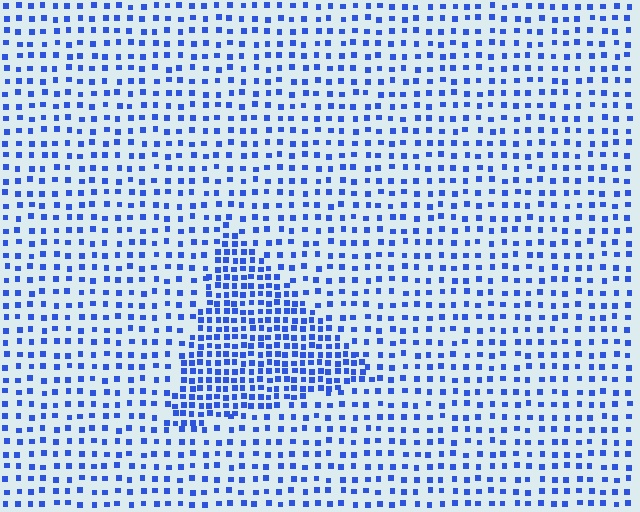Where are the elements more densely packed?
The elements are more densely packed inside the triangle boundary.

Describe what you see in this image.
The image contains small blue elements arranged at two different densities. A triangle-shaped region is visible where the elements are more densely packed than the surrounding area.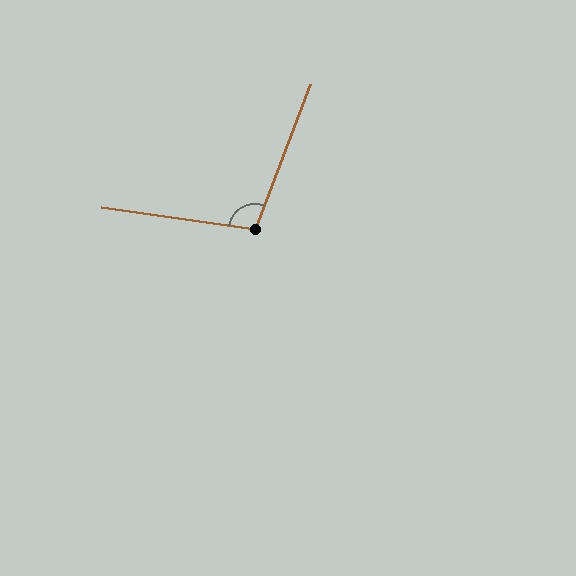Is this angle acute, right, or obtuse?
It is obtuse.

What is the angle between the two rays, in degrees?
Approximately 103 degrees.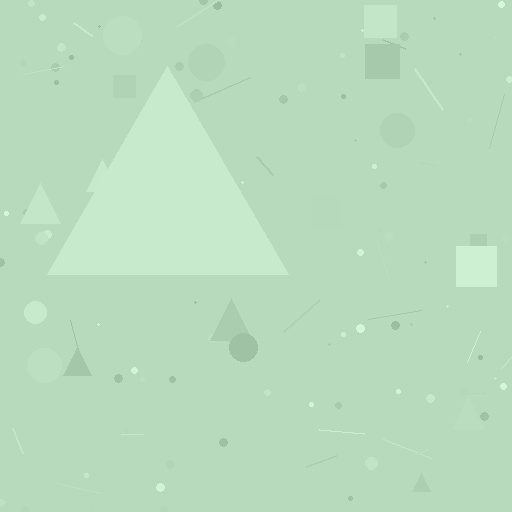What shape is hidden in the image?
A triangle is hidden in the image.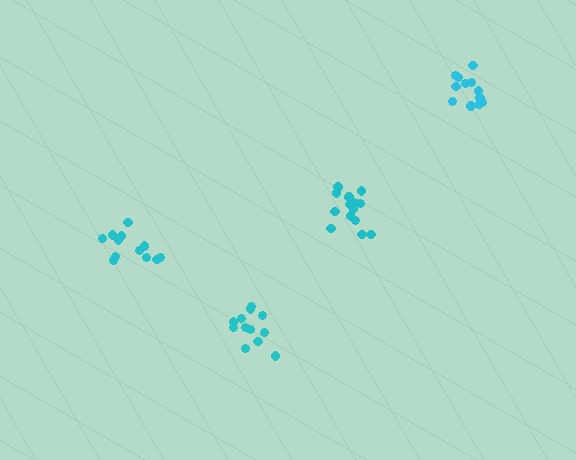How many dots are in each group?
Group 1: 12 dots, Group 2: 15 dots, Group 3: 12 dots, Group 4: 13 dots (52 total).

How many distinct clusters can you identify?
There are 4 distinct clusters.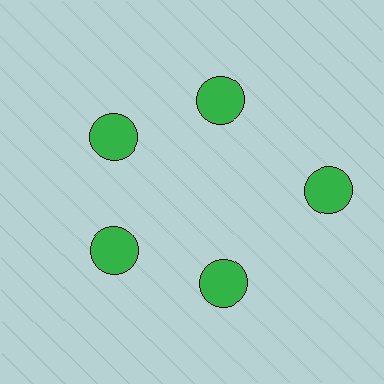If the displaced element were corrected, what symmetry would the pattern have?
It would have 5-fold rotational symmetry — the pattern would map onto itself every 72 degrees.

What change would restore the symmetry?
The symmetry would be restored by moving it inward, back onto the ring so that all 5 circles sit at equal angles and equal distance from the center.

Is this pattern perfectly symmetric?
No. The 5 green circles are arranged in a ring, but one element near the 3 o'clock position is pushed outward from the center, breaking the 5-fold rotational symmetry.